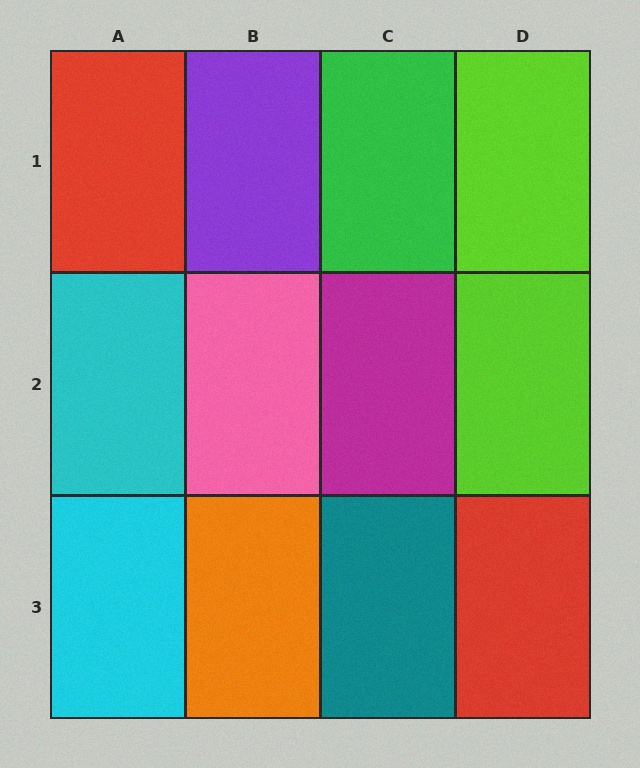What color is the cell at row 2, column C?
Magenta.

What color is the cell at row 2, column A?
Cyan.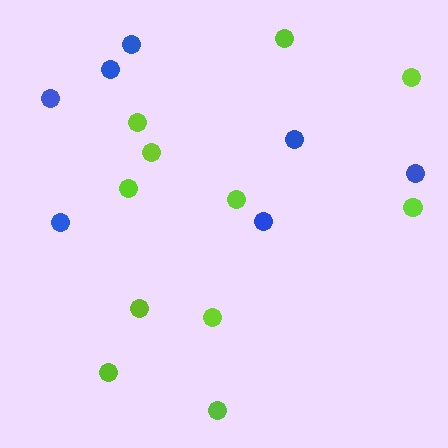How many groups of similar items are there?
There are 2 groups: one group of lime circles (11) and one group of blue circles (7).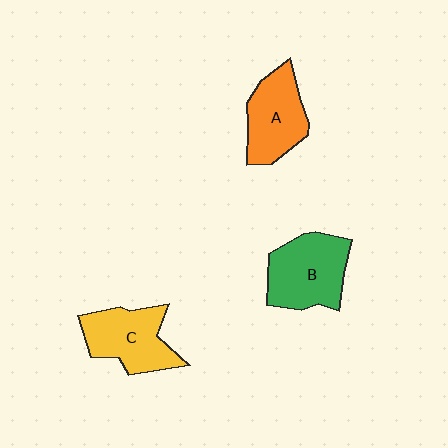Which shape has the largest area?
Shape B (green).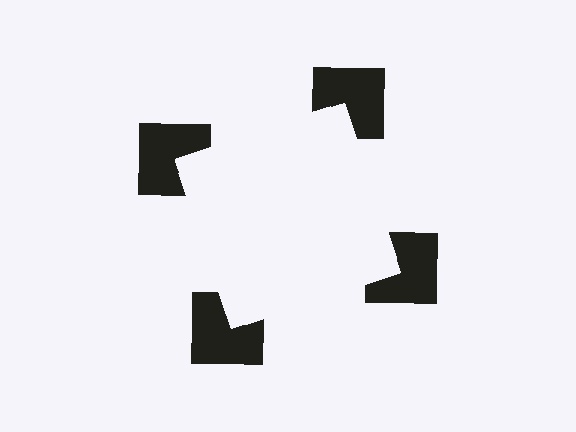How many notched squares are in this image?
There are 4 — one at each vertex of the illusory square.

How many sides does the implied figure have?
4 sides.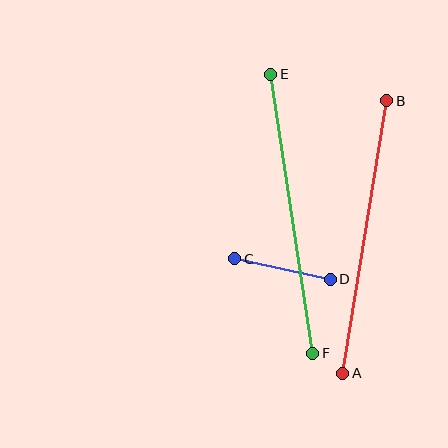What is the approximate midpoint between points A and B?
The midpoint is at approximately (365, 237) pixels.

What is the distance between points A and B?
The distance is approximately 276 pixels.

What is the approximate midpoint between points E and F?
The midpoint is at approximately (292, 214) pixels.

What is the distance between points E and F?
The distance is approximately 282 pixels.